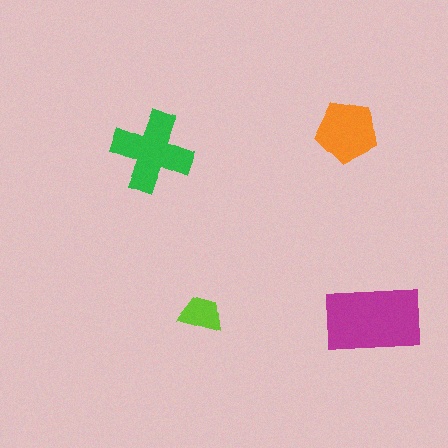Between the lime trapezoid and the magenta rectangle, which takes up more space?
The magenta rectangle.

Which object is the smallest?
The lime trapezoid.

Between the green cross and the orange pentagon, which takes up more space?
The green cross.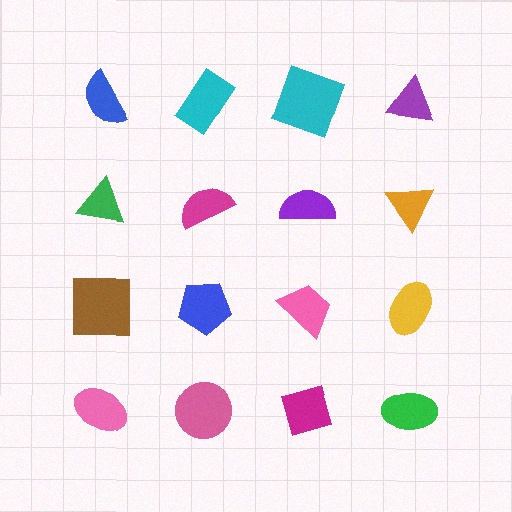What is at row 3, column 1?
A brown square.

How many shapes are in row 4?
4 shapes.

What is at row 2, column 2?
A magenta semicircle.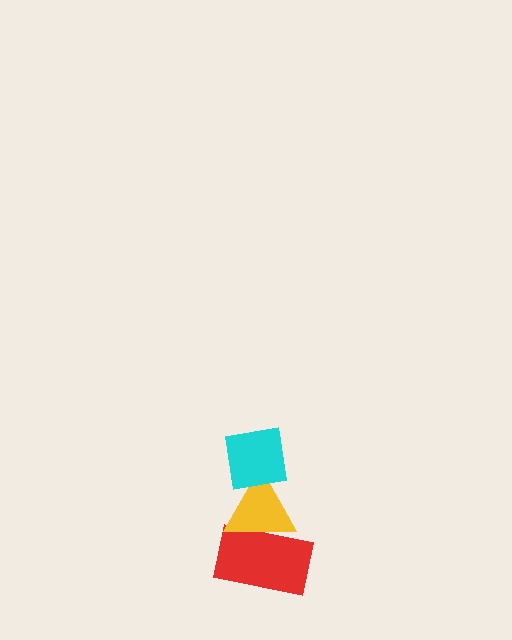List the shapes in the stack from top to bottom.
From top to bottom: the cyan square, the yellow triangle, the red rectangle.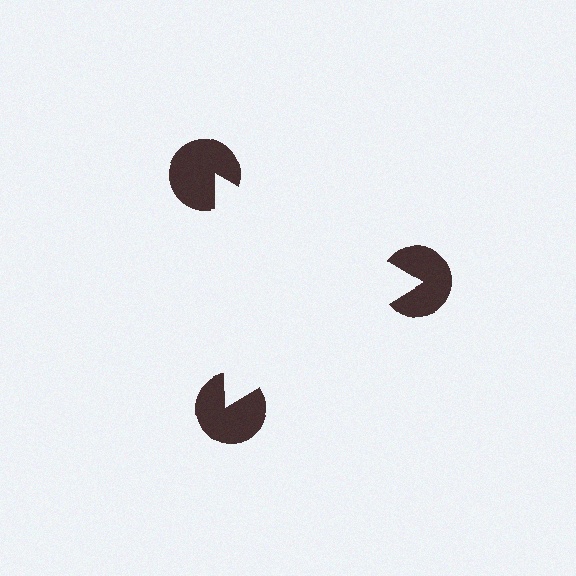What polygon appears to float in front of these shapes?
An illusory triangle — its edges are inferred from the aligned wedge cuts in the pac-man discs, not physically drawn.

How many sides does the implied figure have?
3 sides.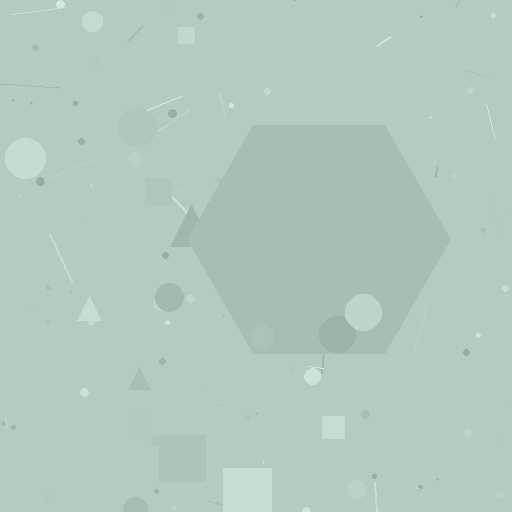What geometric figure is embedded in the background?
A hexagon is embedded in the background.